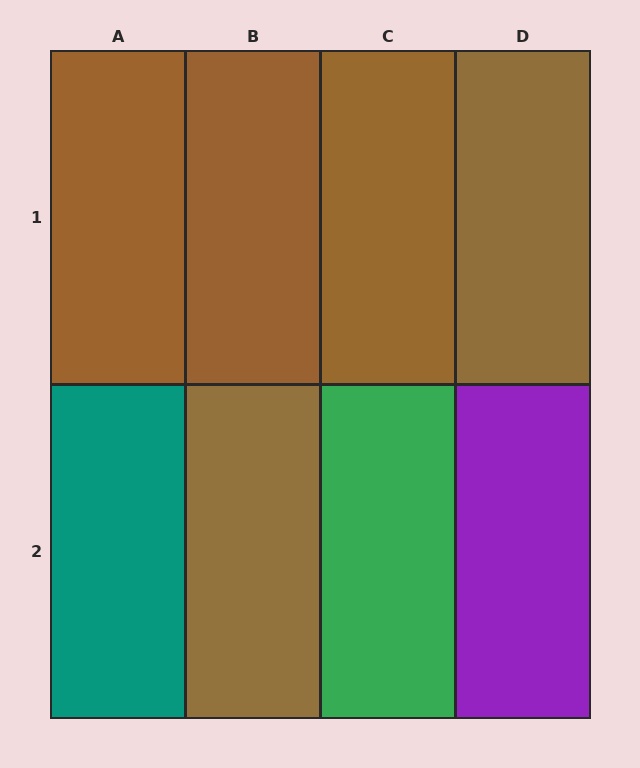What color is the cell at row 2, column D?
Purple.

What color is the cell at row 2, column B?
Brown.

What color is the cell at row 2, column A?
Teal.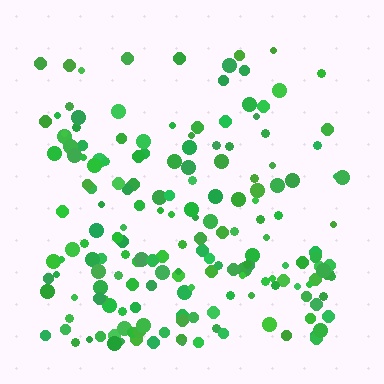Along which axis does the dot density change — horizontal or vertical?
Vertical.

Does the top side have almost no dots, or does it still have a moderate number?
Still a moderate number, just noticeably fewer than the bottom.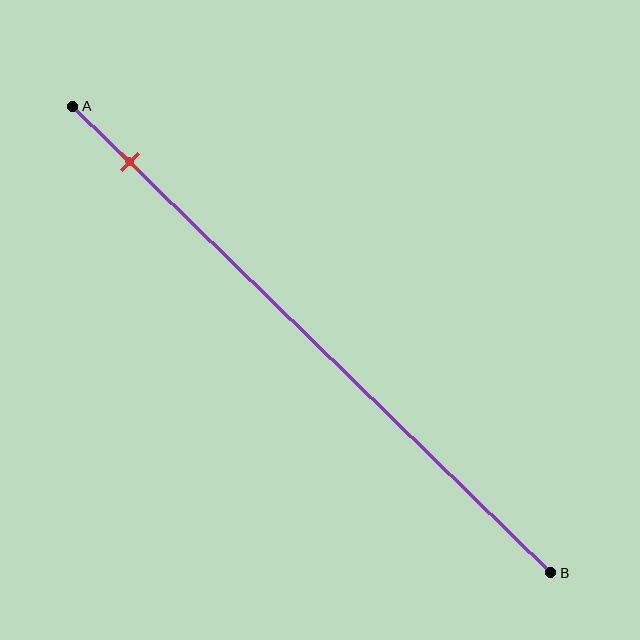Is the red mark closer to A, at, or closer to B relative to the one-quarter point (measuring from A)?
The red mark is closer to point A than the one-quarter point of segment AB.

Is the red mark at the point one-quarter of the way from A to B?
No, the mark is at about 10% from A, not at the 25% one-quarter point.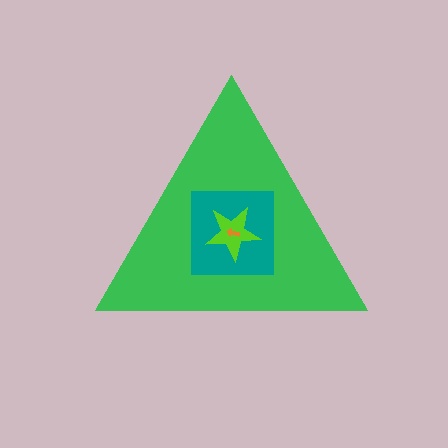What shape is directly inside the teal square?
The lime star.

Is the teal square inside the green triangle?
Yes.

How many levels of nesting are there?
4.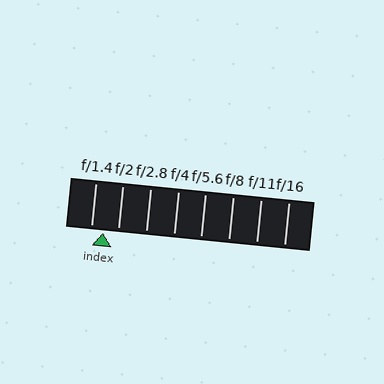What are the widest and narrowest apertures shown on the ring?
The widest aperture shown is f/1.4 and the narrowest is f/16.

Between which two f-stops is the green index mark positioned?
The index mark is between f/1.4 and f/2.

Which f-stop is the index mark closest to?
The index mark is closest to f/1.4.